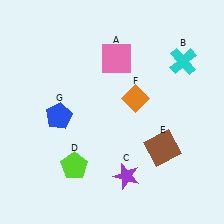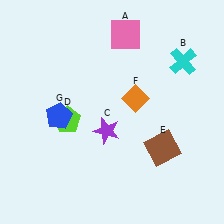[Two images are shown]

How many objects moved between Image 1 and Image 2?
3 objects moved between the two images.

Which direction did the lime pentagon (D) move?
The lime pentagon (D) moved up.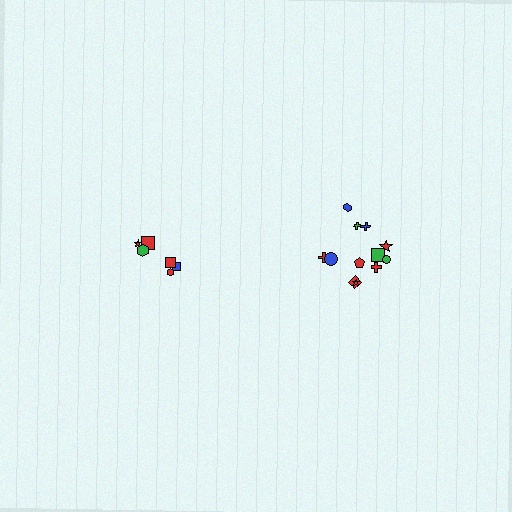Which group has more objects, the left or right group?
The right group.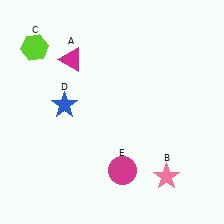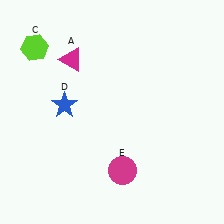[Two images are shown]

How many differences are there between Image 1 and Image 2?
There is 1 difference between the two images.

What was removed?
The pink star (B) was removed in Image 2.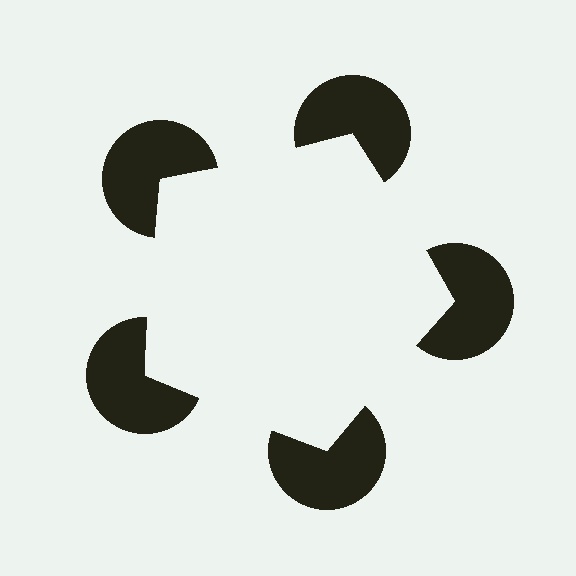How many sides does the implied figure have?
5 sides.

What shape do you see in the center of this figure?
An illusory pentagon — its edges are inferred from the aligned wedge cuts in the pac-man discs, not physically drawn.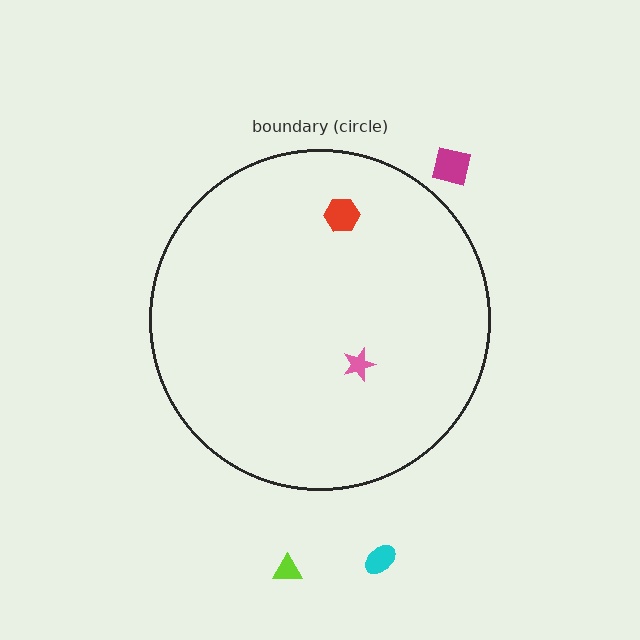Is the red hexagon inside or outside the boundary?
Inside.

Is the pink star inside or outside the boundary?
Inside.